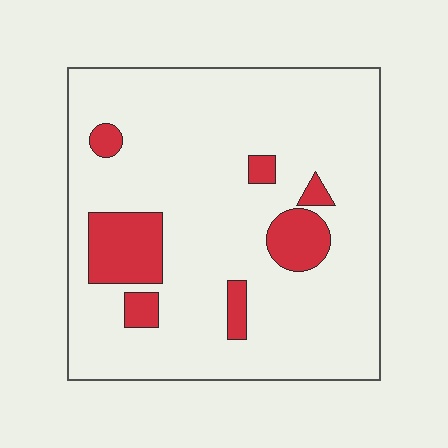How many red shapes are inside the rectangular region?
7.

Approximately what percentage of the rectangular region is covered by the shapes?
Approximately 15%.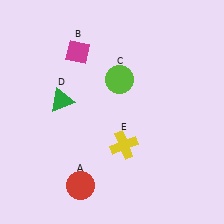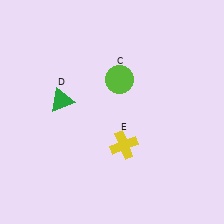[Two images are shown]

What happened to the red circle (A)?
The red circle (A) was removed in Image 2. It was in the bottom-left area of Image 1.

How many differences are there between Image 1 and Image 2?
There are 2 differences between the two images.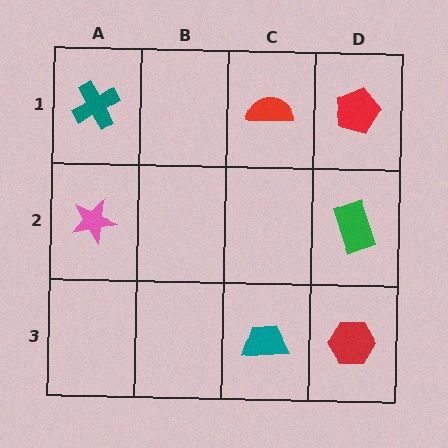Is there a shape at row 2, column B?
No, that cell is empty.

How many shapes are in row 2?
2 shapes.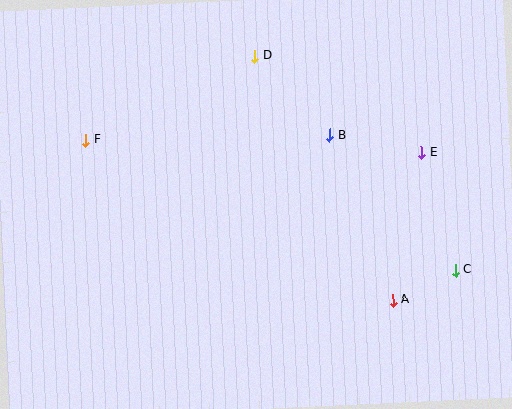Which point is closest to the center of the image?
Point B at (330, 135) is closest to the center.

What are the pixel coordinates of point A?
Point A is at (393, 300).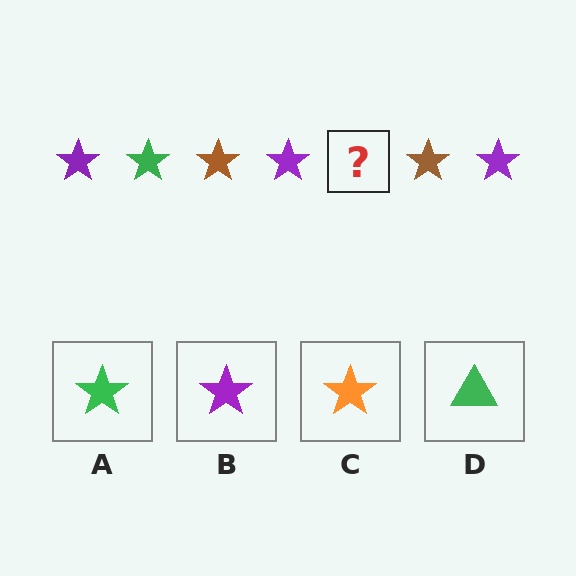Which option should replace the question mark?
Option A.